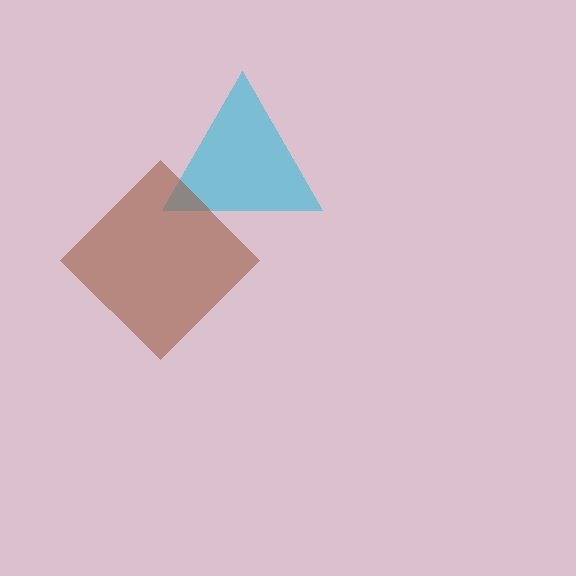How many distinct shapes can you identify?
There are 2 distinct shapes: a cyan triangle, a brown diamond.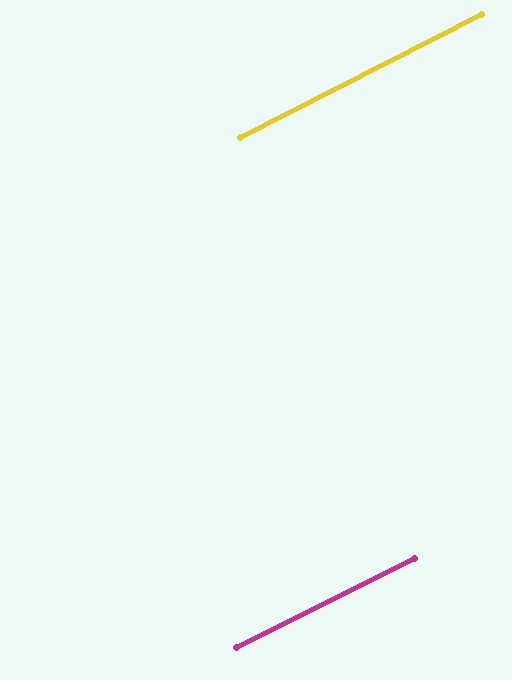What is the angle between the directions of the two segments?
Approximately 1 degree.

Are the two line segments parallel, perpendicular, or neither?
Parallel — their directions differ by only 0.6°.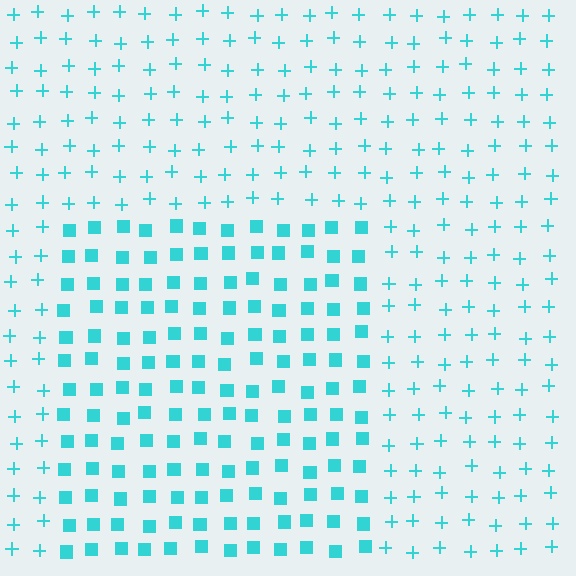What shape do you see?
I see a rectangle.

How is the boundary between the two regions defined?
The boundary is defined by a change in element shape: squares inside vs. plus signs outside. All elements share the same color and spacing.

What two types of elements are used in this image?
The image uses squares inside the rectangle region and plus signs outside it.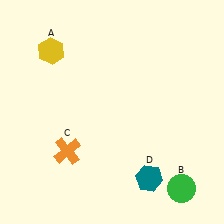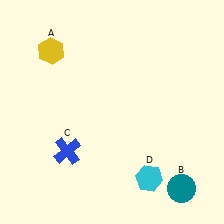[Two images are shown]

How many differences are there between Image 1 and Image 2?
There are 3 differences between the two images.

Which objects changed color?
B changed from green to teal. C changed from orange to blue. D changed from teal to cyan.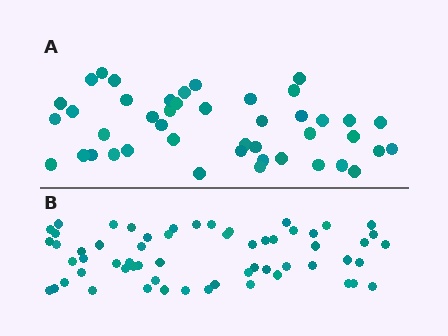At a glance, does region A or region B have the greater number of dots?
Region B (the bottom region) has more dots.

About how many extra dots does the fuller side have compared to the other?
Region B has approximately 15 more dots than region A.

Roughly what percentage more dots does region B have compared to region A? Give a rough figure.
About 35% more.